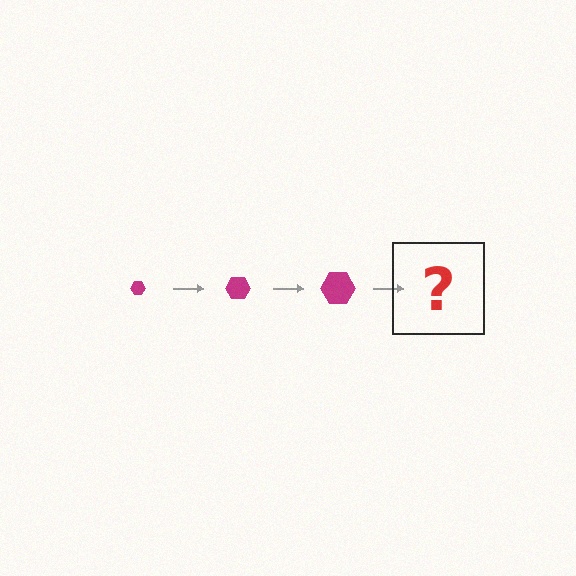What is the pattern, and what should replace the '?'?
The pattern is that the hexagon gets progressively larger each step. The '?' should be a magenta hexagon, larger than the previous one.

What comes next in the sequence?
The next element should be a magenta hexagon, larger than the previous one.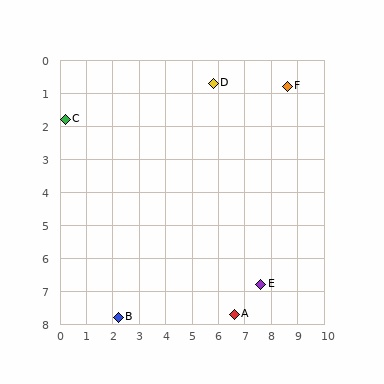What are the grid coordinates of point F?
Point F is at approximately (8.6, 0.8).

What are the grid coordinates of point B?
Point B is at approximately (2.2, 7.8).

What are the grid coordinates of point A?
Point A is at approximately (6.6, 7.7).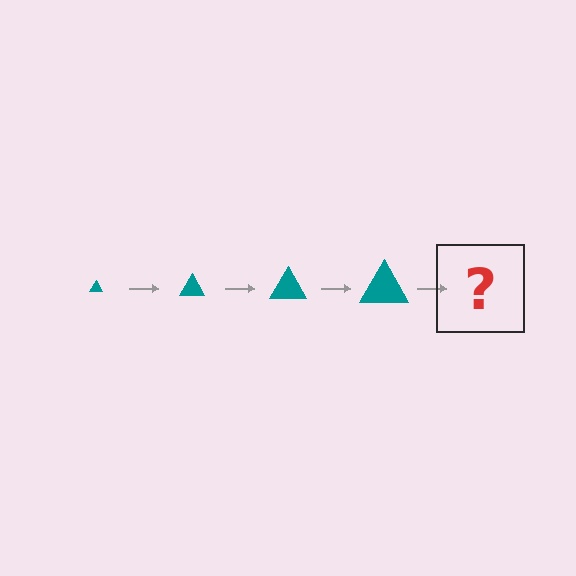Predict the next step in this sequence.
The next step is a teal triangle, larger than the previous one.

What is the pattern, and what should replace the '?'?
The pattern is that the triangle gets progressively larger each step. The '?' should be a teal triangle, larger than the previous one.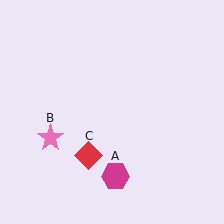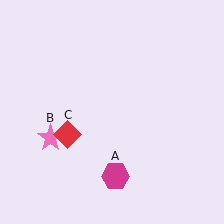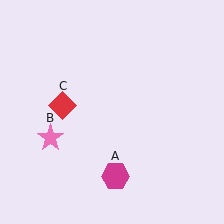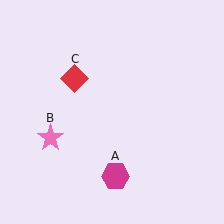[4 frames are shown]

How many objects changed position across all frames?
1 object changed position: red diamond (object C).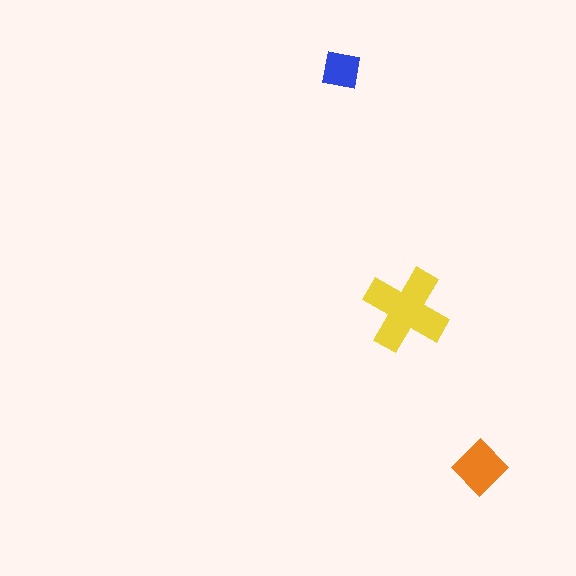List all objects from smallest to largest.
The blue square, the orange diamond, the yellow cross.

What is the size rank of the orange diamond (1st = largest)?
2nd.